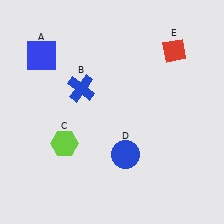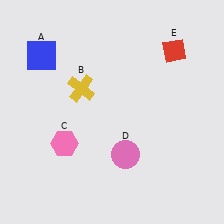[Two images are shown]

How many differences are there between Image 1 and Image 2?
There are 3 differences between the two images.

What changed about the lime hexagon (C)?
In Image 1, C is lime. In Image 2, it changed to pink.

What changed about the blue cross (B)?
In Image 1, B is blue. In Image 2, it changed to yellow.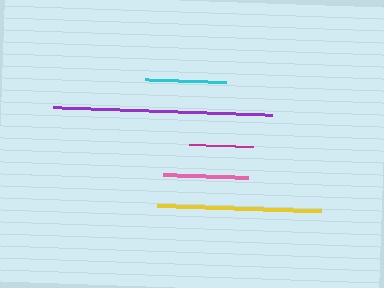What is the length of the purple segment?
The purple segment is approximately 219 pixels long.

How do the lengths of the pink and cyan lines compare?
The pink and cyan lines are approximately the same length.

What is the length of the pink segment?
The pink segment is approximately 85 pixels long.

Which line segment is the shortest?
The magenta line is the shortest at approximately 65 pixels.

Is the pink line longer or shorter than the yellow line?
The yellow line is longer than the pink line.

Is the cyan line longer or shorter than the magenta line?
The cyan line is longer than the magenta line.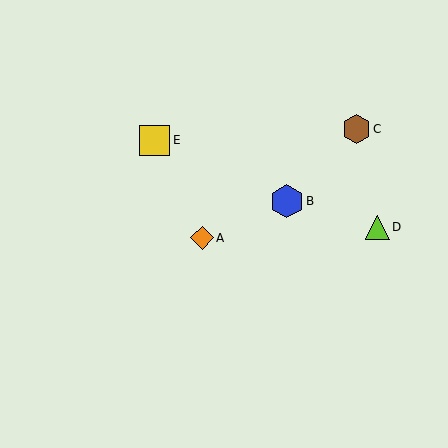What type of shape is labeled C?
Shape C is a brown hexagon.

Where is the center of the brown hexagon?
The center of the brown hexagon is at (356, 129).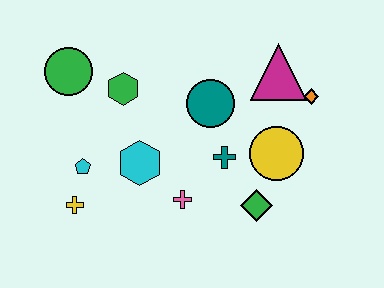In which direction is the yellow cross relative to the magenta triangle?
The yellow cross is to the left of the magenta triangle.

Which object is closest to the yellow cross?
The cyan pentagon is closest to the yellow cross.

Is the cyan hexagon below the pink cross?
No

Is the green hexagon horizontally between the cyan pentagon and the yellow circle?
Yes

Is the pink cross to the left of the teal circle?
Yes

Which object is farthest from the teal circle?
The yellow cross is farthest from the teal circle.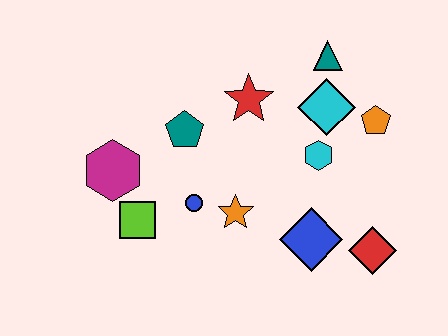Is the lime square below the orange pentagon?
Yes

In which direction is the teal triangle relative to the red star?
The teal triangle is to the right of the red star.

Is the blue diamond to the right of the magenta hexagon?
Yes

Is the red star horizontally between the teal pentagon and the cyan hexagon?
Yes